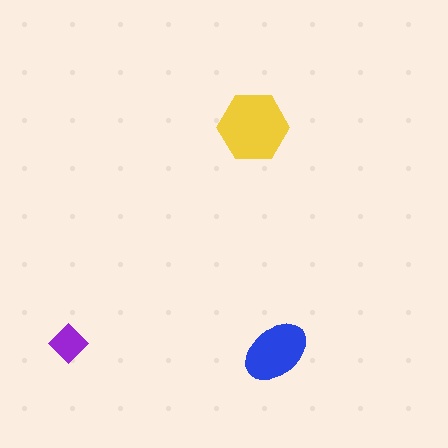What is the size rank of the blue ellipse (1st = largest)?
2nd.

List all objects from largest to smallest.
The yellow hexagon, the blue ellipse, the purple diamond.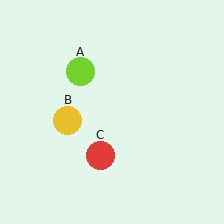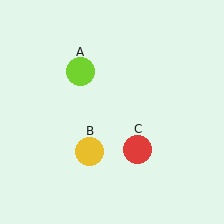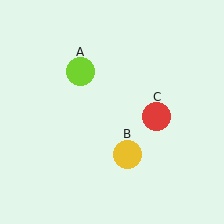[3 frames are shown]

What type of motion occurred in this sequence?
The yellow circle (object B), red circle (object C) rotated counterclockwise around the center of the scene.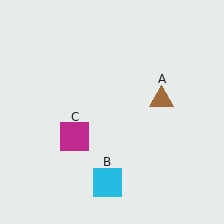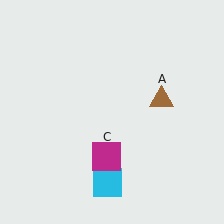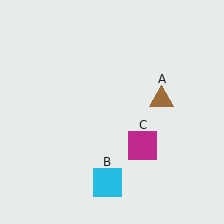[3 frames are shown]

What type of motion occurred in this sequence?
The magenta square (object C) rotated counterclockwise around the center of the scene.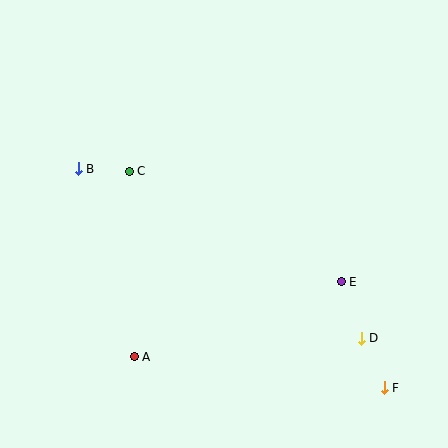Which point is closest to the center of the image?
Point C at (129, 171) is closest to the center.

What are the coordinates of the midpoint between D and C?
The midpoint between D and C is at (245, 255).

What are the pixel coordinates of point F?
Point F is at (384, 388).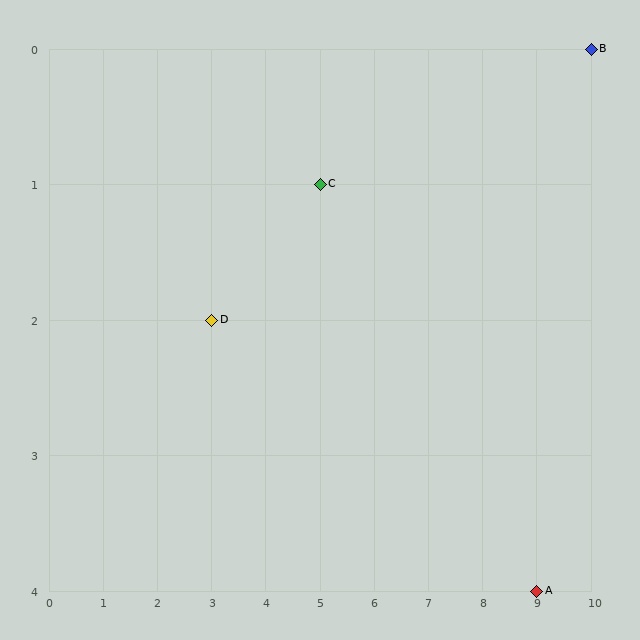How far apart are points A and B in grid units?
Points A and B are 1 column and 4 rows apart (about 4.1 grid units diagonally).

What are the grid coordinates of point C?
Point C is at grid coordinates (5, 1).